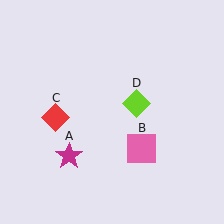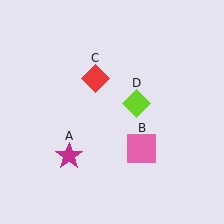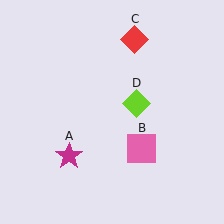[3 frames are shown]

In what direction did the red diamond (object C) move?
The red diamond (object C) moved up and to the right.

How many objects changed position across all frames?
1 object changed position: red diamond (object C).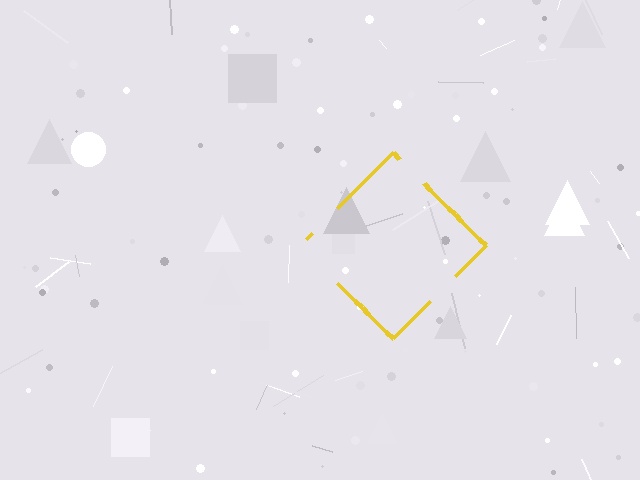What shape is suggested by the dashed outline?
The dashed outline suggests a diamond.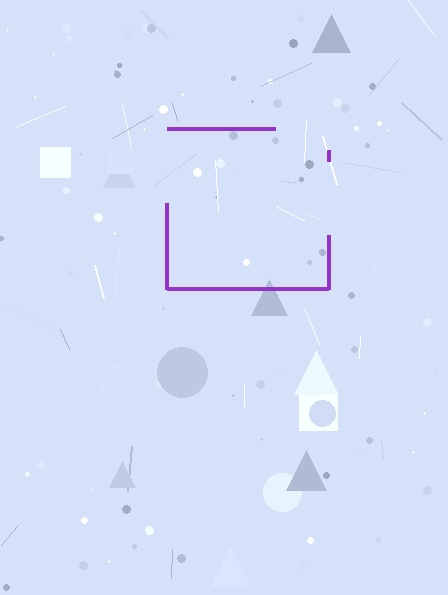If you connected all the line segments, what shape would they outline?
They would outline a square.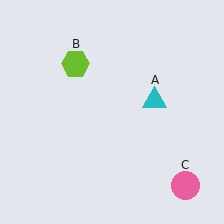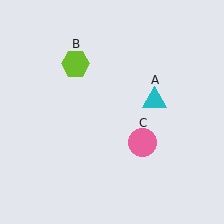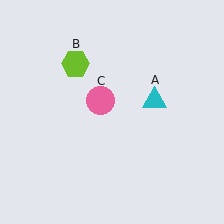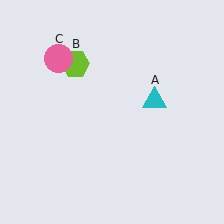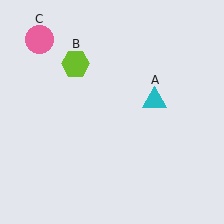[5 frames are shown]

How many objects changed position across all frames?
1 object changed position: pink circle (object C).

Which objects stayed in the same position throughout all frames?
Cyan triangle (object A) and lime hexagon (object B) remained stationary.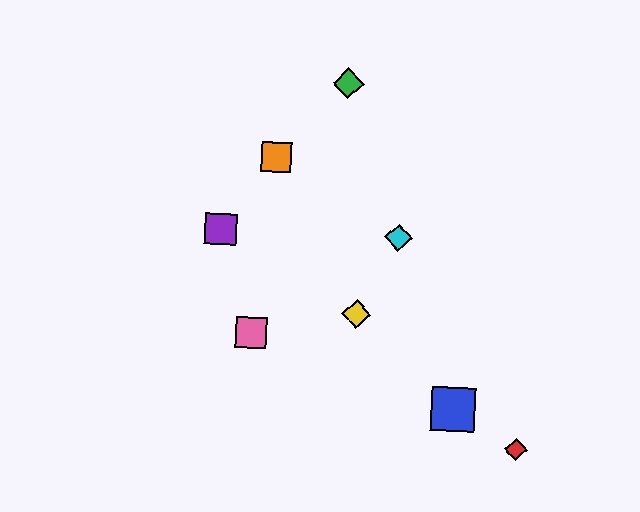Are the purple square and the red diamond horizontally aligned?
No, the purple square is at y≈229 and the red diamond is at y≈450.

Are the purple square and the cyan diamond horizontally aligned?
Yes, both are at y≈229.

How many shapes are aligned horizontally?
2 shapes (the purple square, the cyan diamond) are aligned horizontally.